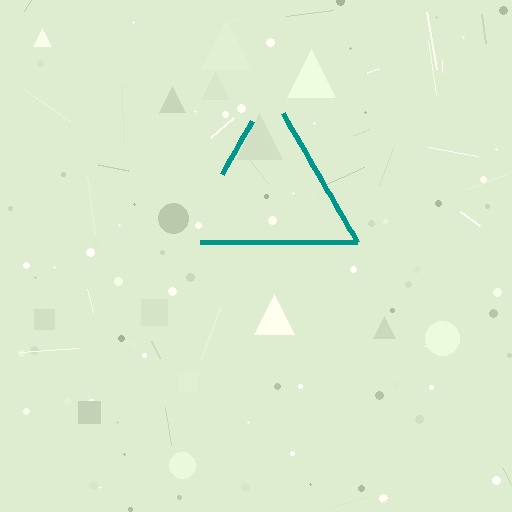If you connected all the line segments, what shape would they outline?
They would outline a triangle.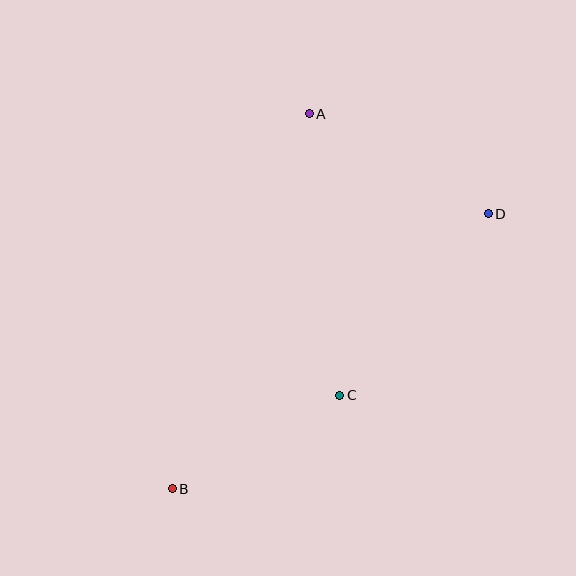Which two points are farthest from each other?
Points B and D are farthest from each other.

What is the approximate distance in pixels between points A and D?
The distance between A and D is approximately 205 pixels.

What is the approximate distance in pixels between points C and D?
The distance between C and D is approximately 234 pixels.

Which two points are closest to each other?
Points B and C are closest to each other.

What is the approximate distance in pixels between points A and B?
The distance between A and B is approximately 399 pixels.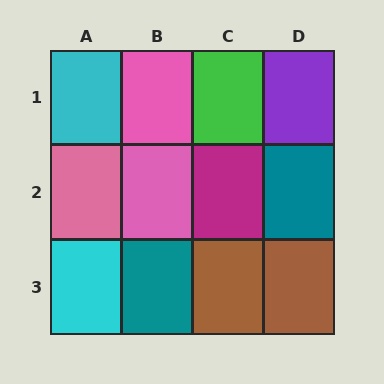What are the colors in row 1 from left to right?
Cyan, pink, green, purple.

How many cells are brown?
2 cells are brown.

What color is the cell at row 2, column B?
Pink.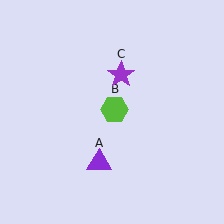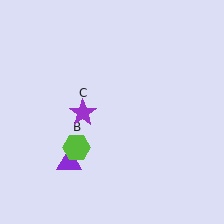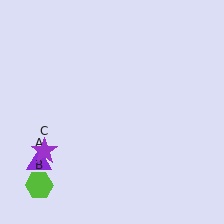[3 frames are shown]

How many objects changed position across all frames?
3 objects changed position: purple triangle (object A), lime hexagon (object B), purple star (object C).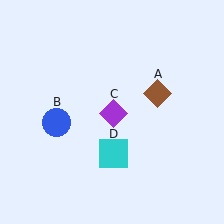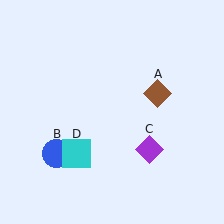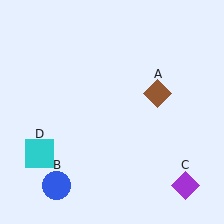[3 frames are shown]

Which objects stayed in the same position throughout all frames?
Brown diamond (object A) remained stationary.